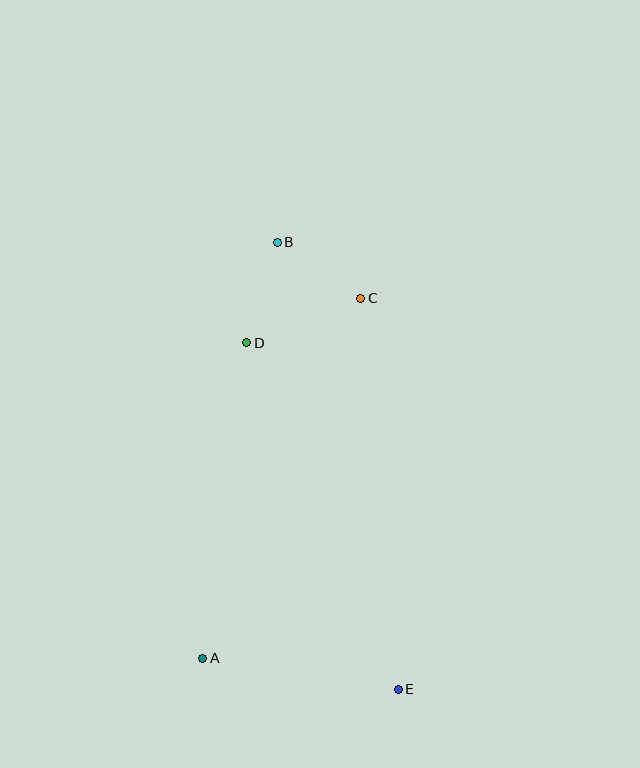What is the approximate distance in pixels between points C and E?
The distance between C and E is approximately 393 pixels.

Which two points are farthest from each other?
Points B and E are farthest from each other.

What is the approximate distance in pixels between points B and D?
The distance between B and D is approximately 105 pixels.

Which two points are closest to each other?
Points B and C are closest to each other.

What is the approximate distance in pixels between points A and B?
The distance between A and B is approximately 423 pixels.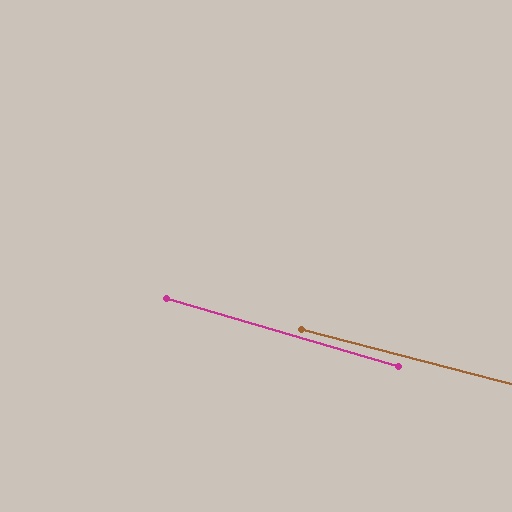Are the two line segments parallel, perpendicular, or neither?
Parallel — their directions differ by only 1.6°.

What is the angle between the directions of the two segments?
Approximately 2 degrees.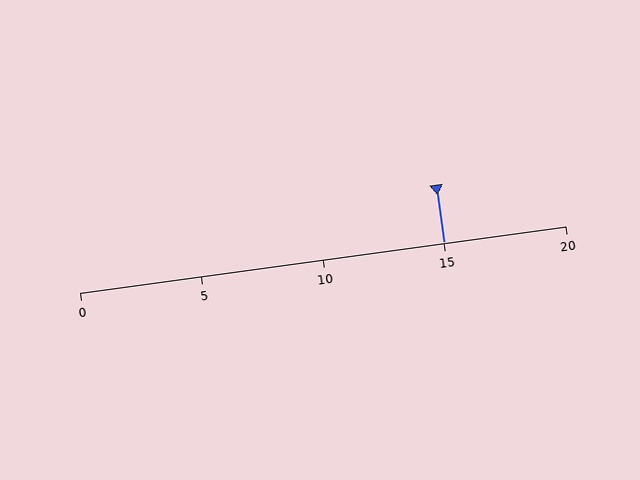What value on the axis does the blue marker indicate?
The marker indicates approximately 15.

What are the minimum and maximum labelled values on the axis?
The axis runs from 0 to 20.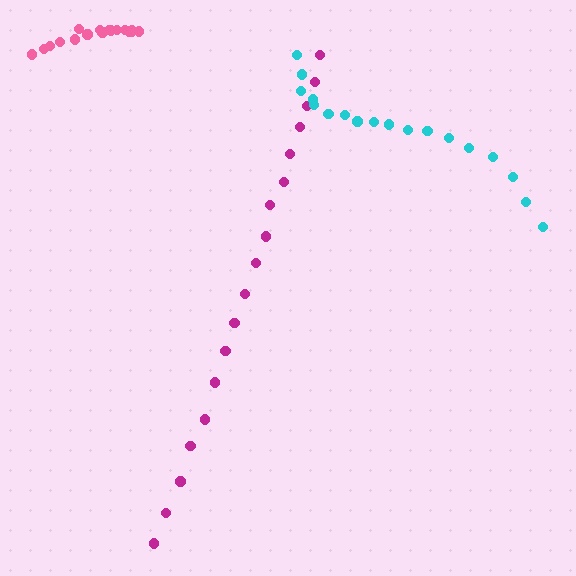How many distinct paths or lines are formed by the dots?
There are 3 distinct paths.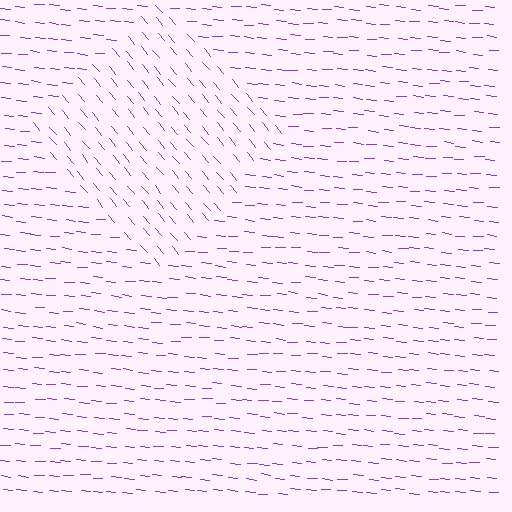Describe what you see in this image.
The image is filled with small purple line segments. A diamond region in the image has lines oriented differently from the surrounding lines, creating a visible texture boundary.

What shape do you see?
I see a diamond.